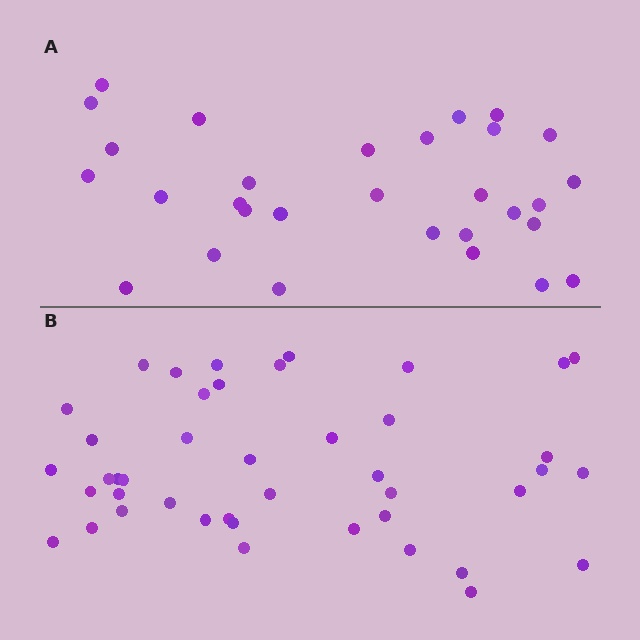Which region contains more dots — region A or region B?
Region B (the bottom region) has more dots.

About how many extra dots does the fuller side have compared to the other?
Region B has approximately 15 more dots than region A.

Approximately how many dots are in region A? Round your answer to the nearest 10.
About 30 dots.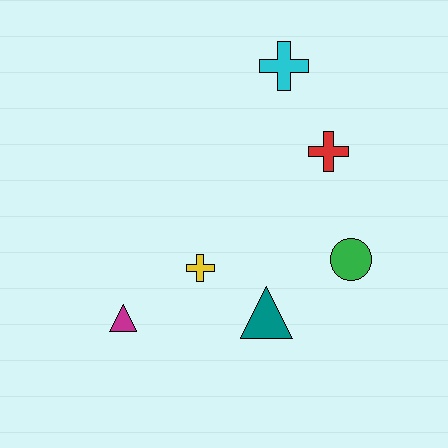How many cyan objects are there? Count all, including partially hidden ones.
There is 1 cyan object.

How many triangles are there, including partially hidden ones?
There are 2 triangles.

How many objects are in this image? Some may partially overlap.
There are 6 objects.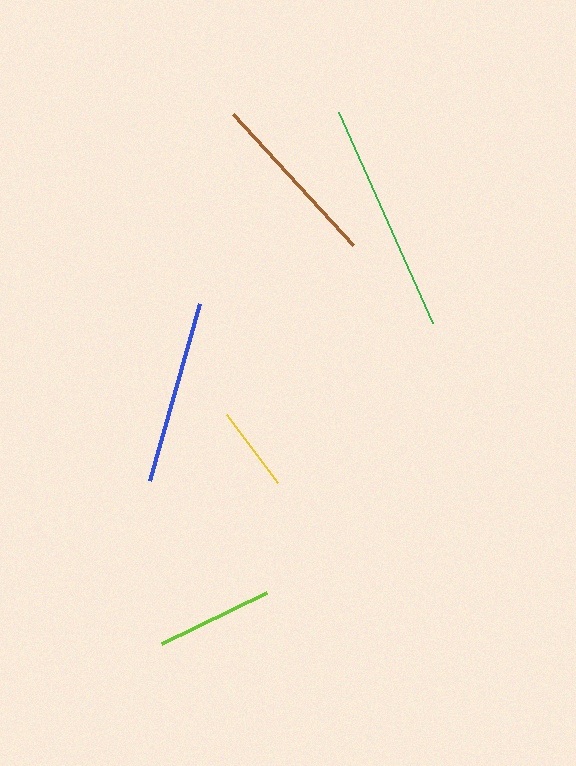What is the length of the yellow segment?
The yellow segment is approximately 85 pixels long.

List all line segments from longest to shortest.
From longest to shortest: green, blue, brown, lime, yellow.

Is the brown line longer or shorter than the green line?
The green line is longer than the brown line.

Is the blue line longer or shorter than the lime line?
The blue line is longer than the lime line.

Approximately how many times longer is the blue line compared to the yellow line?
The blue line is approximately 2.2 times the length of the yellow line.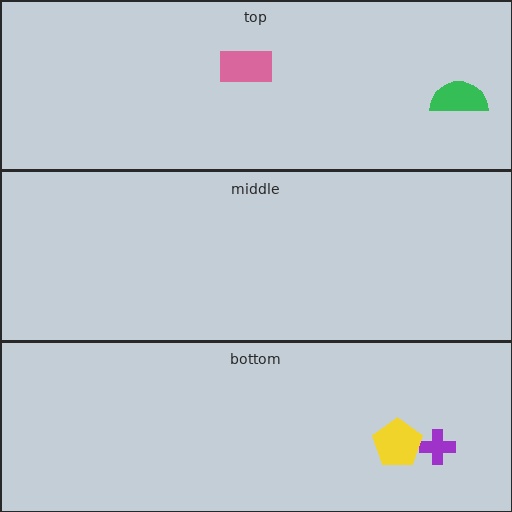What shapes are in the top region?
The green semicircle, the pink rectangle.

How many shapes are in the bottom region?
2.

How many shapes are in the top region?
2.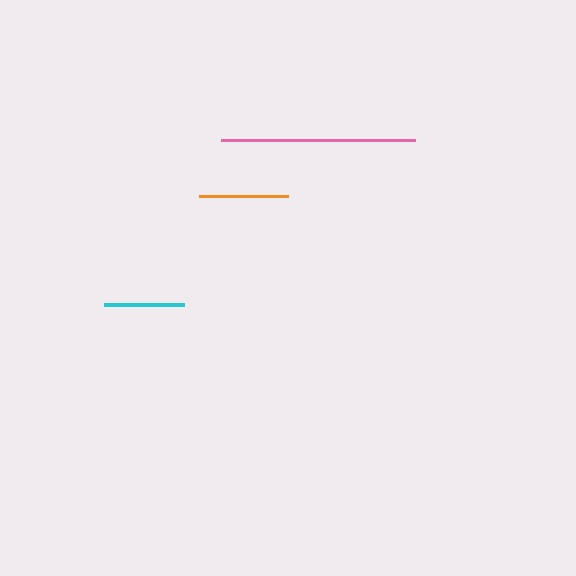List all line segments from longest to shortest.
From longest to shortest: pink, orange, cyan.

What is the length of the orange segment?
The orange segment is approximately 89 pixels long.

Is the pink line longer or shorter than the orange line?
The pink line is longer than the orange line.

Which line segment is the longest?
The pink line is the longest at approximately 194 pixels.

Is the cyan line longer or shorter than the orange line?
The orange line is longer than the cyan line.